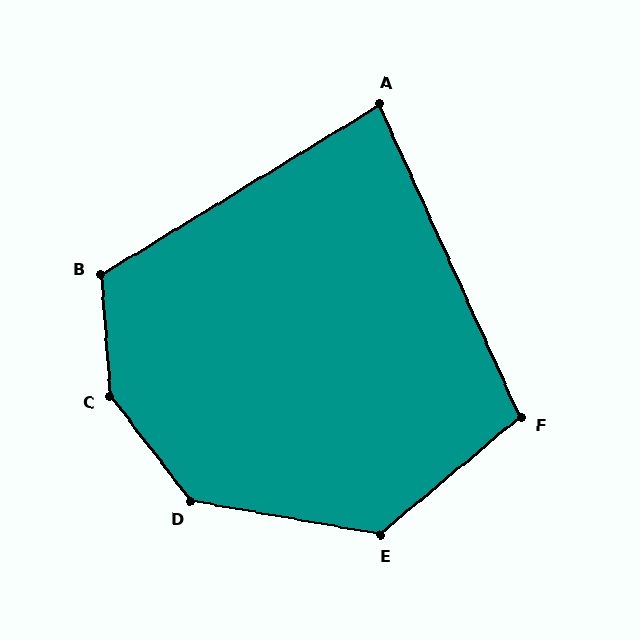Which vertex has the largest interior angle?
C, at approximately 147 degrees.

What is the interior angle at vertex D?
Approximately 137 degrees (obtuse).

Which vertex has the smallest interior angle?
A, at approximately 83 degrees.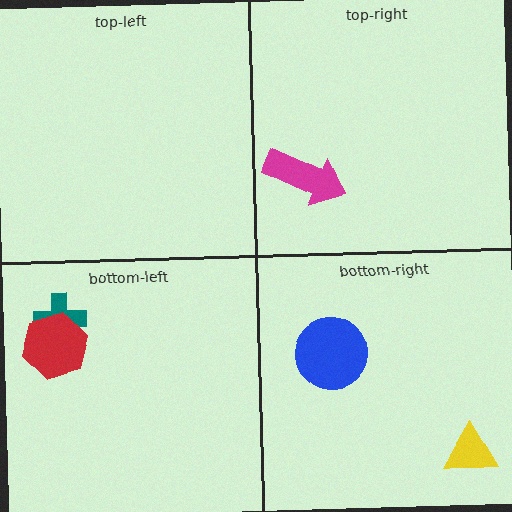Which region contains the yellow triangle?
The bottom-right region.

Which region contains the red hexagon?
The bottom-left region.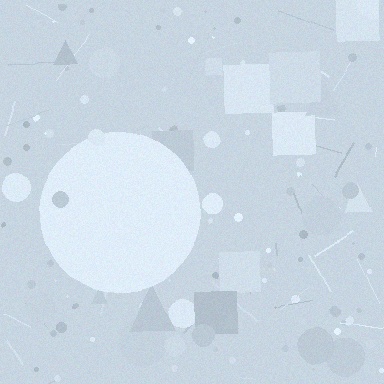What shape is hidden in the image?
A circle is hidden in the image.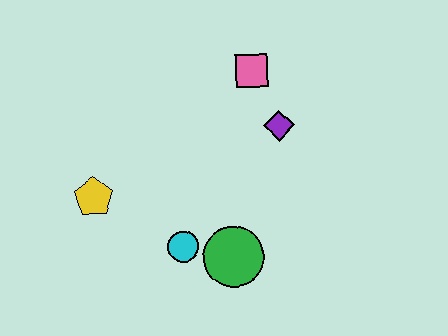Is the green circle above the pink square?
No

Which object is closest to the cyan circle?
The green circle is closest to the cyan circle.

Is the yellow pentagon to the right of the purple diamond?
No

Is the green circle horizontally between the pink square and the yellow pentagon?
Yes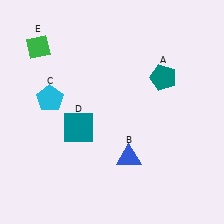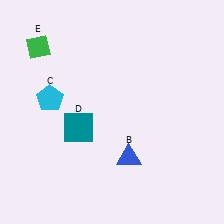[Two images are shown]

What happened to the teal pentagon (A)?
The teal pentagon (A) was removed in Image 2. It was in the top-right area of Image 1.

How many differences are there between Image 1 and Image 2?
There is 1 difference between the two images.